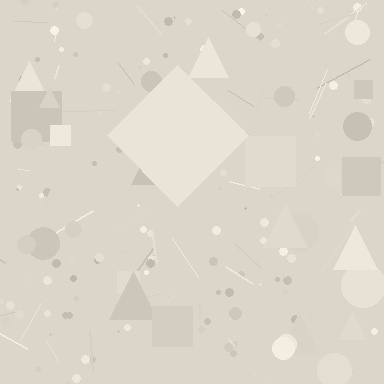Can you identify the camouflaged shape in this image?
The camouflaged shape is a diamond.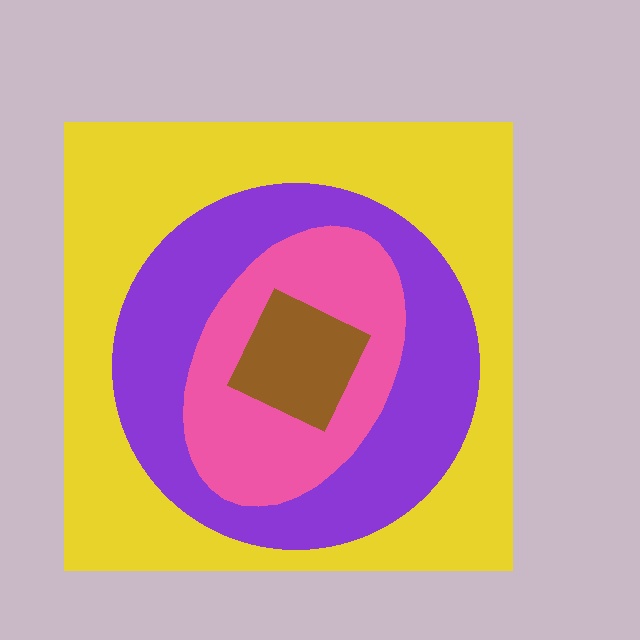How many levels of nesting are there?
4.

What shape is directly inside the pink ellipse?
The brown diamond.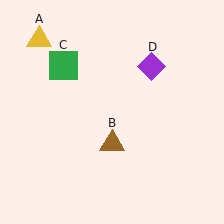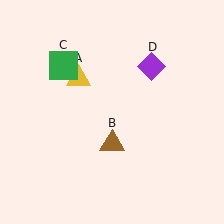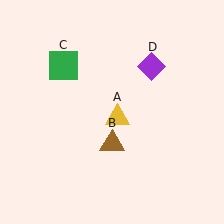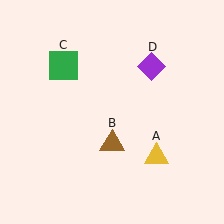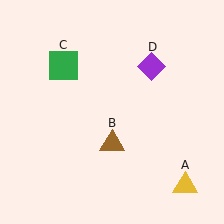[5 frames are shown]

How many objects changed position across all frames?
1 object changed position: yellow triangle (object A).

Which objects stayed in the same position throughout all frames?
Brown triangle (object B) and green square (object C) and purple diamond (object D) remained stationary.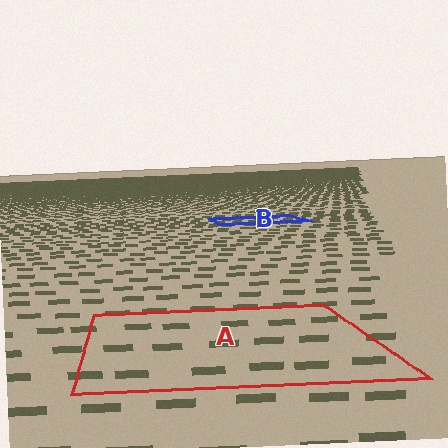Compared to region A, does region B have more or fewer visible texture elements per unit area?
Region B has more texture elements per unit area — they are packed more densely because it is farther away.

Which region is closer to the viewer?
Region A is closer. The texture elements there are larger and more spread out.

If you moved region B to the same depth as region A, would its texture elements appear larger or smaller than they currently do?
They would appear larger. At a closer depth, the same texture elements are projected at a bigger on-screen size.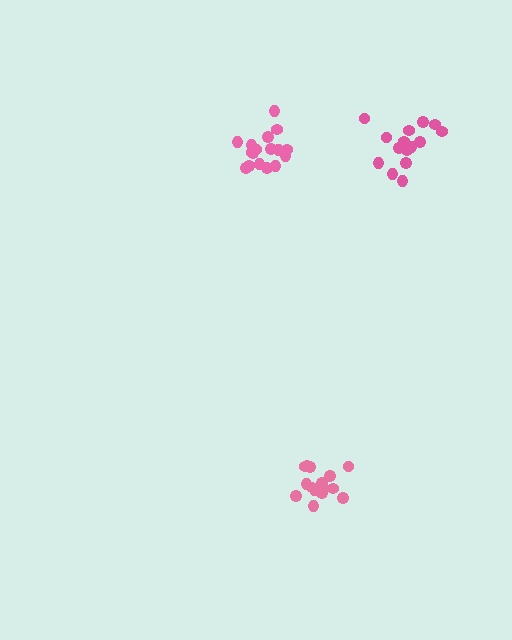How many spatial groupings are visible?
There are 3 spatial groupings.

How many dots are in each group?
Group 1: 18 dots, Group 2: 16 dots, Group 3: 15 dots (49 total).